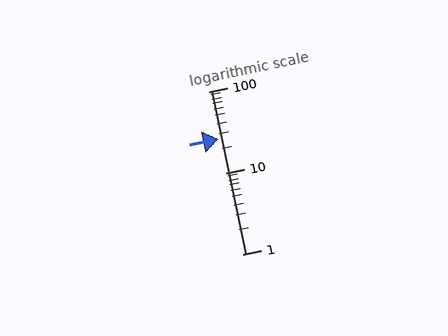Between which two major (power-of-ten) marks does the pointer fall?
The pointer is between 10 and 100.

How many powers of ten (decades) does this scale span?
The scale spans 2 decades, from 1 to 100.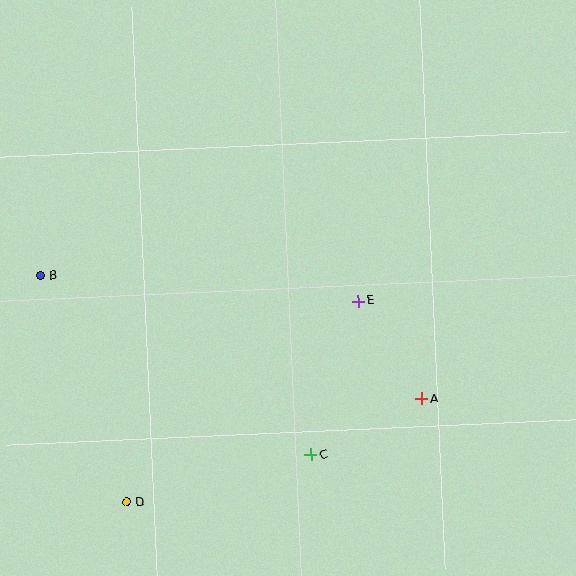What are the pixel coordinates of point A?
Point A is at (422, 399).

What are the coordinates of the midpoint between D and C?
The midpoint between D and C is at (219, 479).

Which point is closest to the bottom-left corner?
Point D is closest to the bottom-left corner.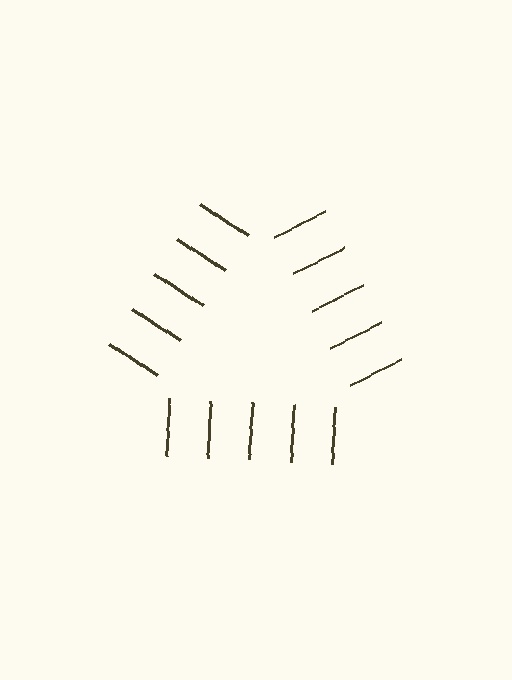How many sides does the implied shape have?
3 sides — the line-ends trace a triangle.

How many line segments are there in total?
15 — 5 along each of the 3 edges.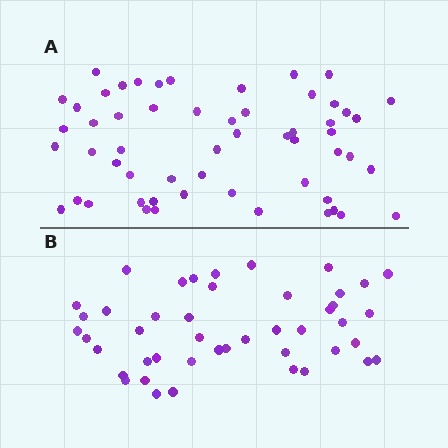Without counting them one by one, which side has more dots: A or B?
Region A (the top region) has more dots.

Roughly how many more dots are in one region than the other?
Region A has roughly 12 or so more dots than region B.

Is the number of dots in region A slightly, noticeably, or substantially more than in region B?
Region A has only slightly more — the two regions are fairly close. The ratio is roughly 1.2 to 1.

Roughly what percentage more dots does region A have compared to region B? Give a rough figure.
About 25% more.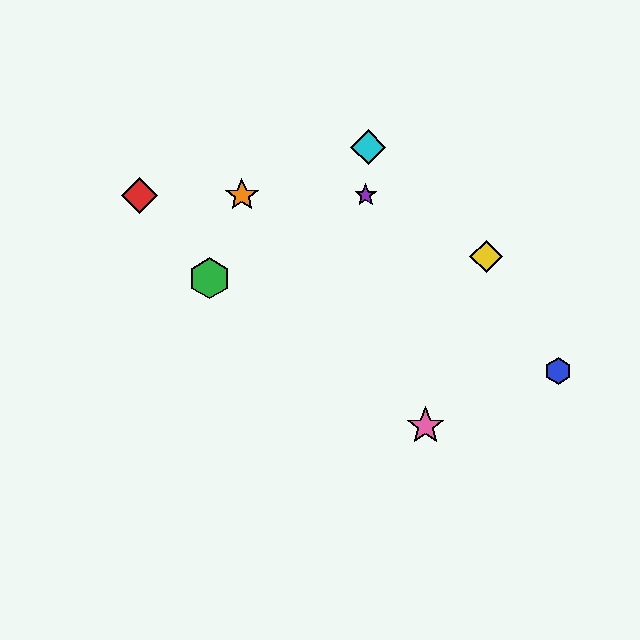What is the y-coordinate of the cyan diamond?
The cyan diamond is at y≈147.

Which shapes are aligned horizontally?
The red diamond, the purple star, the orange star are aligned horizontally.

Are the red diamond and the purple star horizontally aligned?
Yes, both are at y≈195.